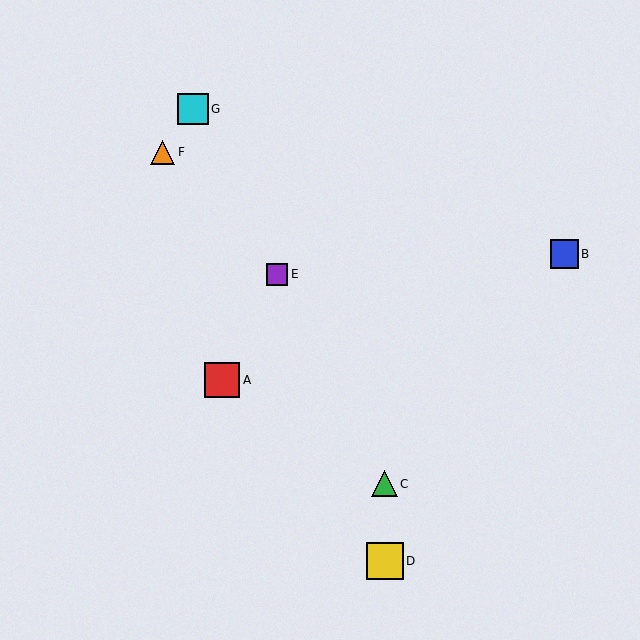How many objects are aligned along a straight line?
3 objects (C, E, G) are aligned along a straight line.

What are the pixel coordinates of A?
Object A is at (222, 380).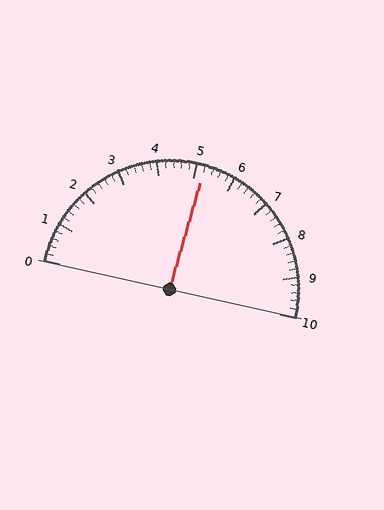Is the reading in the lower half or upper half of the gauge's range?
The reading is in the upper half of the range (0 to 10).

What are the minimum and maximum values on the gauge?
The gauge ranges from 0 to 10.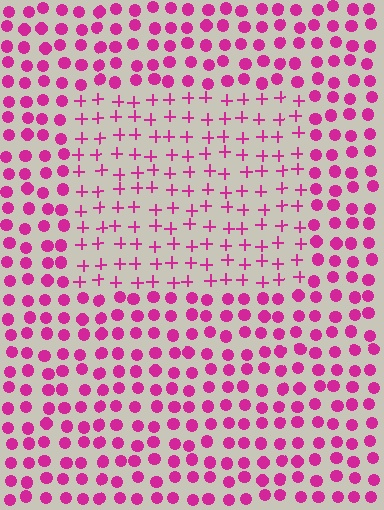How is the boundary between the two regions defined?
The boundary is defined by a change in element shape: plus signs inside vs. circles outside. All elements share the same color and spacing.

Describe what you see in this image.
The image is filled with small magenta elements arranged in a uniform grid. A rectangle-shaped region contains plus signs, while the surrounding area contains circles. The boundary is defined purely by the change in element shape.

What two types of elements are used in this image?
The image uses plus signs inside the rectangle region and circles outside it.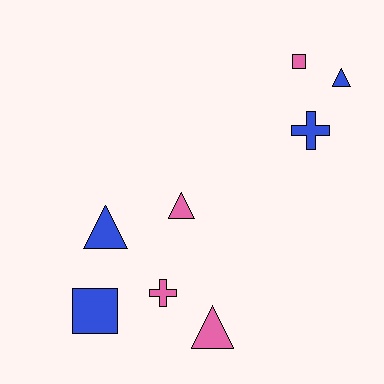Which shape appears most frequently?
Triangle, with 4 objects.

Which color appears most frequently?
Blue, with 4 objects.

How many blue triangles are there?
There are 2 blue triangles.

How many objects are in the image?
There are 8 objects.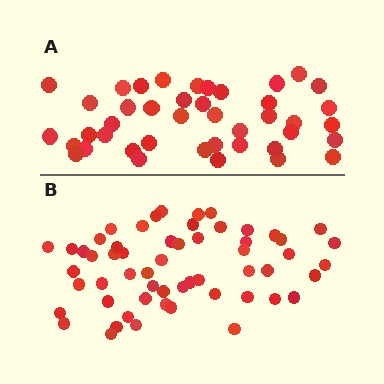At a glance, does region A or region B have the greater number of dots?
Region B (the bottom region) has more dots.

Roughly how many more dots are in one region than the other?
Region B has approximately 15 more dots than region A.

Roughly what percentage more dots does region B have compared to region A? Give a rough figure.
About 35% more.